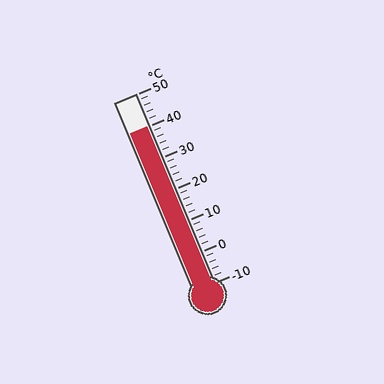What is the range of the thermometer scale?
The thermometer scale ranges from -10°C to 50°C.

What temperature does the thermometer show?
The thermometer shows approximately 40°C.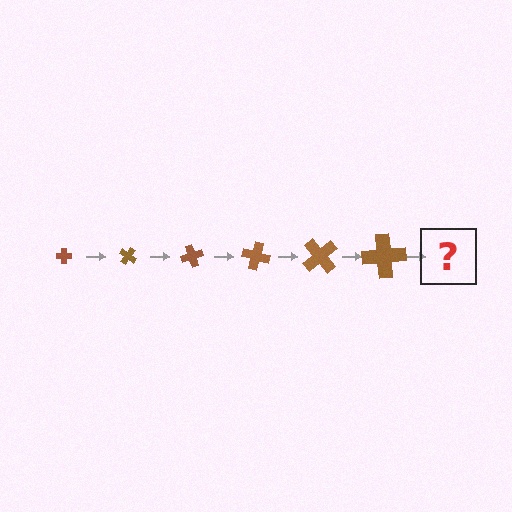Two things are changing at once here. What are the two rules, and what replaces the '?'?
The two rules are that the cross grows larger each step and it rotates 35 degrees each step. The '?' should be a cross, larger than the previous one and rotated 210 degrees from the start.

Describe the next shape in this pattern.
It should be a cross, larger than the previous one and rotated 210 degrees from the start.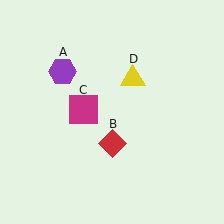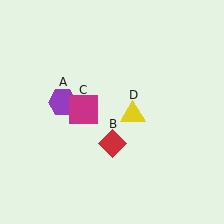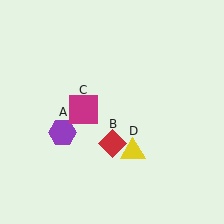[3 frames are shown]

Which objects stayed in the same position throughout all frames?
Red diamond (object B) and magenta square (object C) remained stationary.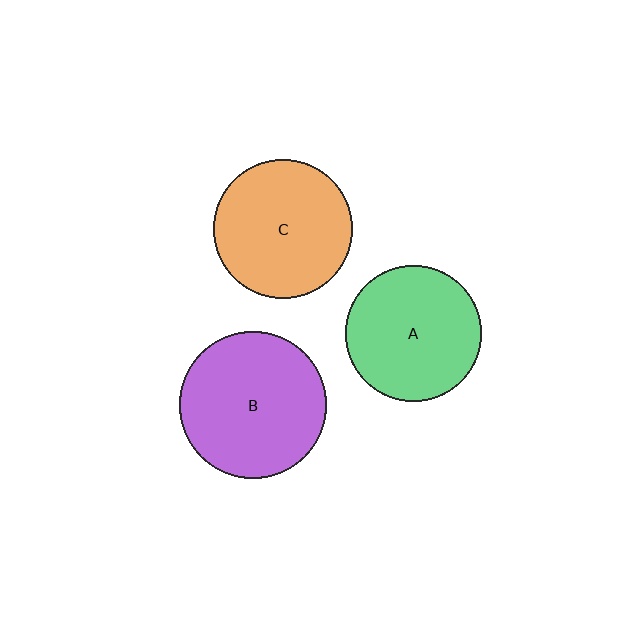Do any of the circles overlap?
No, none of the circles overlap.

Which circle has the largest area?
Circle B (purple).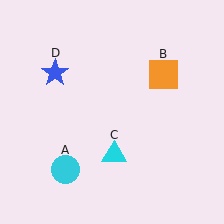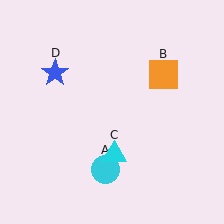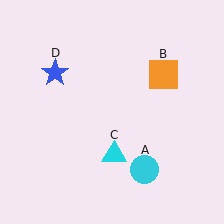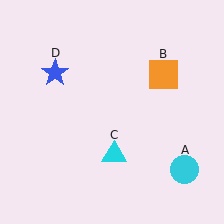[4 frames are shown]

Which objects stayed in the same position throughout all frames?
Orange square (object B) and cyan triangle (object C) and blue star (object D) remained stationary.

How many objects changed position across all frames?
1 object changed position: cyan circle (object A).